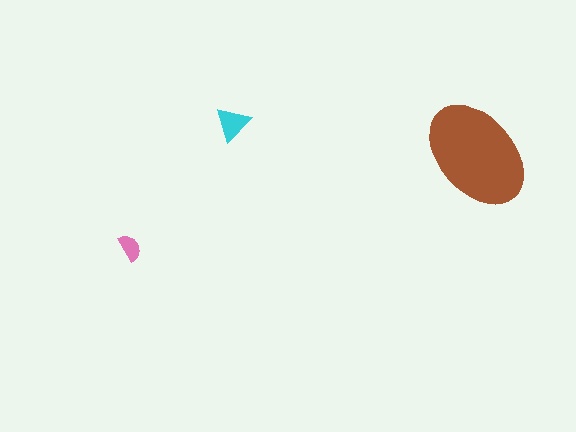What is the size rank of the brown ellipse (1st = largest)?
1st.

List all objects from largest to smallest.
The brown ellipse, the cyan triangle, the pink semicircle.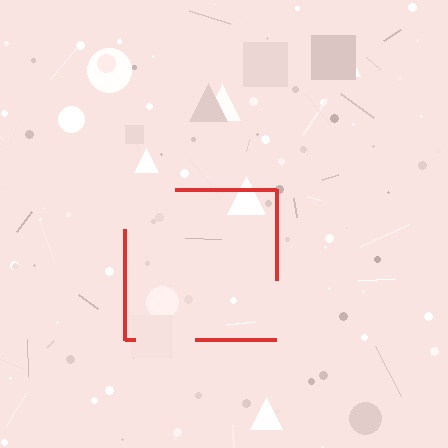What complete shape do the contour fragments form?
The contour fragments form a square.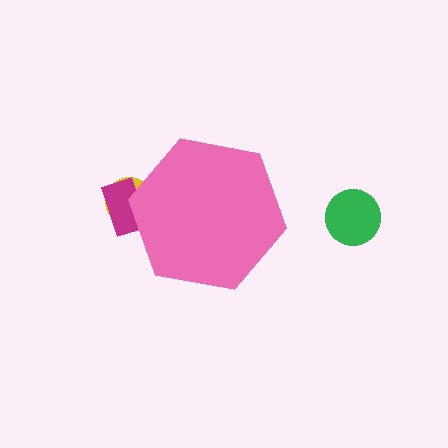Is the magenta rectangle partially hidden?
Yes, the magenta rectangle is partially hidden behind the pink hexagon.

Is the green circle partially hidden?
No, the green circle is fully visible.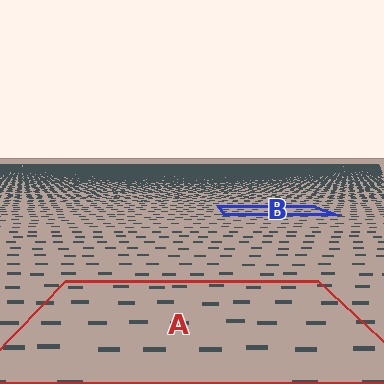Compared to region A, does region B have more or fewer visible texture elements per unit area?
Region B has more texture elements per unit area — they are packed more densely because it is farther away.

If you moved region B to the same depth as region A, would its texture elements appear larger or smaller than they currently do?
They would appear larger. At a closer depth, the same texture elements are projected at a bigger on-screen size.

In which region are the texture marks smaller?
The texture marks are smaller in region B, because it is farther away.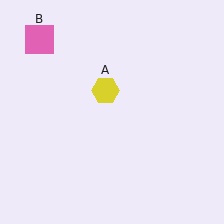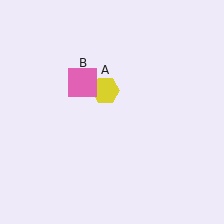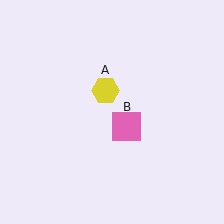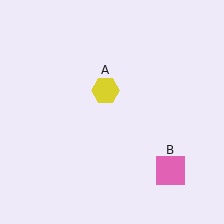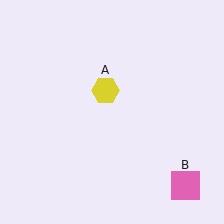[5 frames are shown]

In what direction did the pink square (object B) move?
The pink square (object B) moved down and to the right.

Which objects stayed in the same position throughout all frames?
Yellow hexagon (object A) remained stationary.